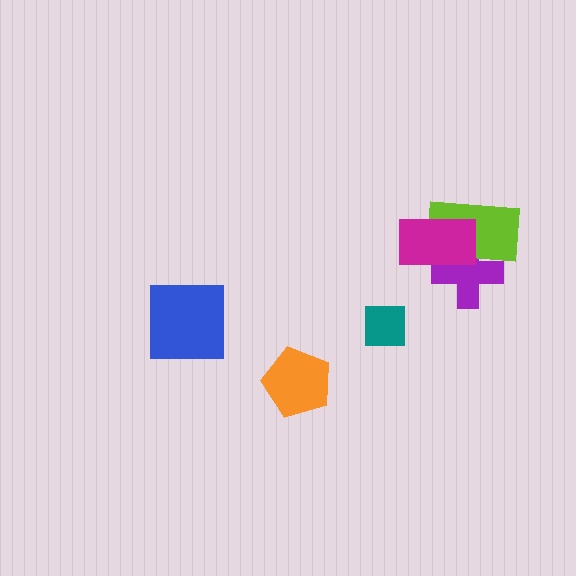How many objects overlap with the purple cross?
2 objects overlap with the purple cross.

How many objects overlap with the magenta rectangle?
2 objects overlap with the magenta rectangle.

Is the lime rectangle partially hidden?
Yes, it is partially covered by another shape.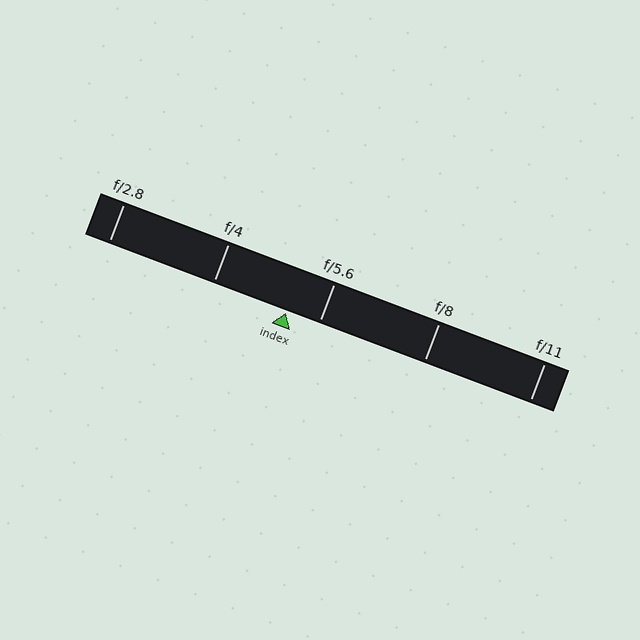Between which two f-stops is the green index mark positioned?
The index mark is between f/4 and f/5.6.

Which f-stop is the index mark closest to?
The index mark is closest to f/5.6.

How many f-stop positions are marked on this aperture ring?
There are 5 f-stop positions marked.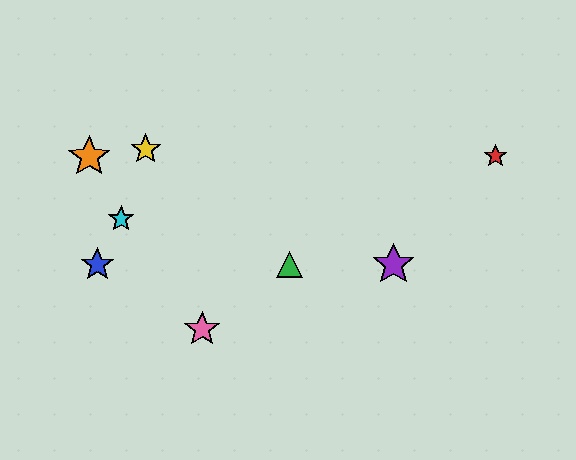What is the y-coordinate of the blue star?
The blue star is at y≈265.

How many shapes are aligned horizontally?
3 shapes (the blue star, the green triangle, the purple star) are aligned horizontally.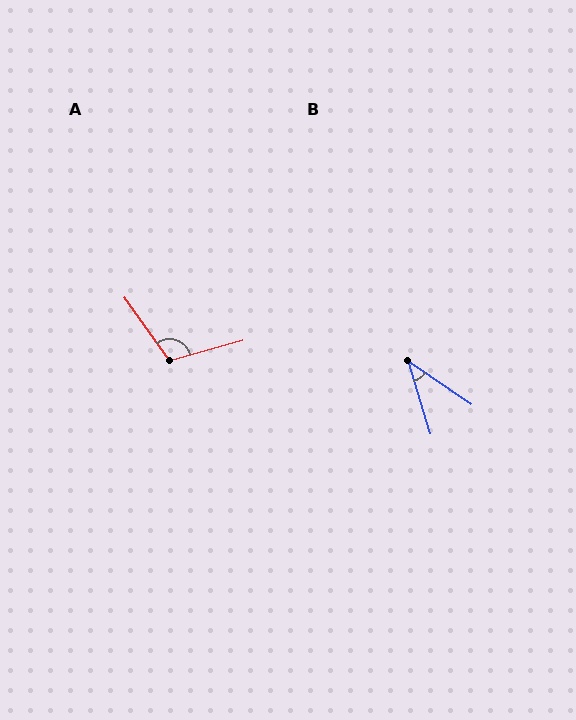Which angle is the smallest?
B, at approximately 39 degrees.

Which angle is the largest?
A, at approximately 110 degrees.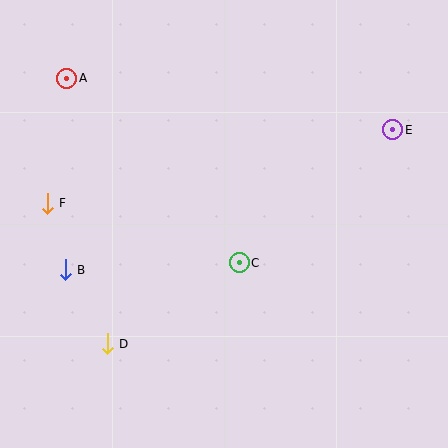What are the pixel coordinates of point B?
Point B is at (65, 270).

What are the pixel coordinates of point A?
Point A is at (67, 79).